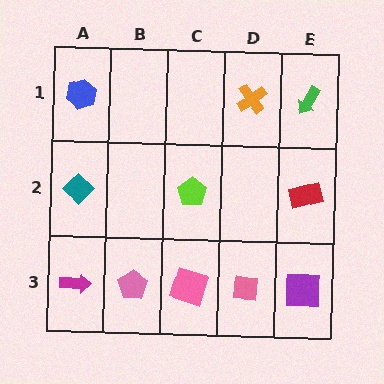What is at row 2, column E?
A red rectangle.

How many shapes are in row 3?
5 shapes.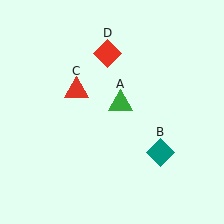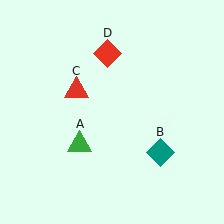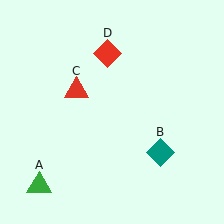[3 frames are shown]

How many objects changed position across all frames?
1 object changed position: green triangle (object A).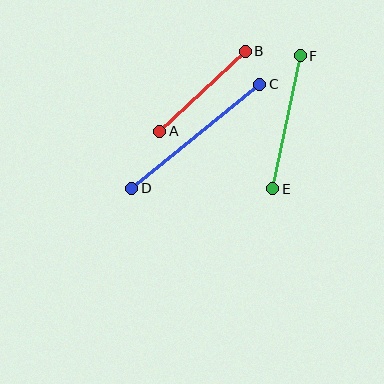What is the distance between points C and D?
The distance is approximately 165 pixels.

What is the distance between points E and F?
The distance is approximately 136 pixels.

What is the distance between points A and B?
The distance is approximately 117 pixels.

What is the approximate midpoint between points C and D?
The midpoint is at approximately (196, 136) pixels.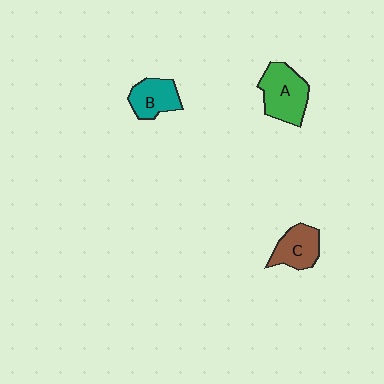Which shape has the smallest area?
Shape B (teal).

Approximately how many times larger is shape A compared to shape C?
Approximately 1.4 times.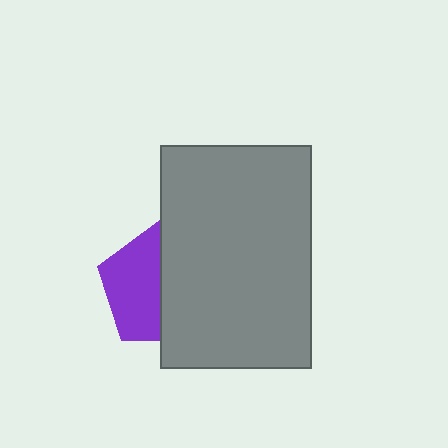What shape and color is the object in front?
The object in front is a gray rectangle.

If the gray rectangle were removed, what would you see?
You would see the complete purple pentagon.